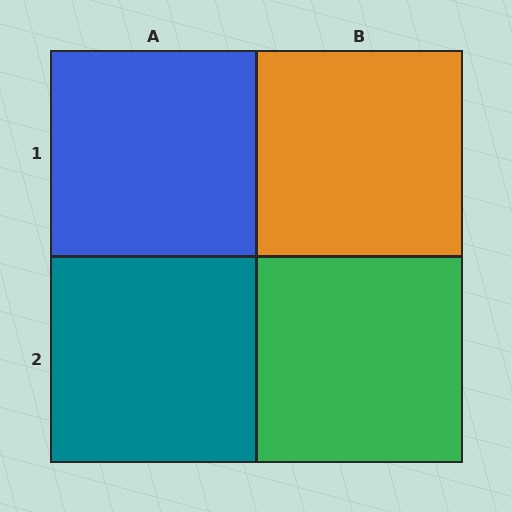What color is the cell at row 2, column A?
Teal.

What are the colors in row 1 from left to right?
Blue, orange.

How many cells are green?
1 cell is green.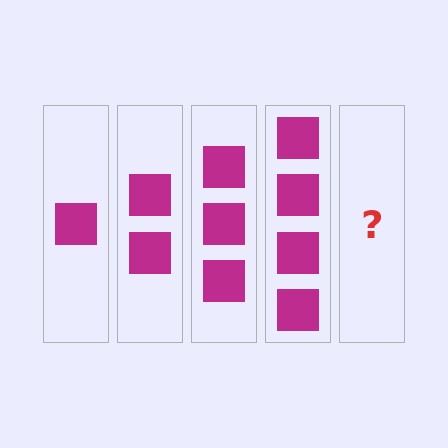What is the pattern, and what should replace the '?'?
The pattern is that each step adds one more square. The '?' should be 5 squares.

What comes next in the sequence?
The next element should be 5 squares.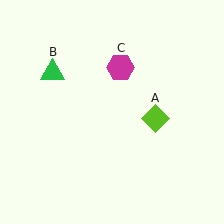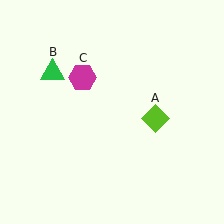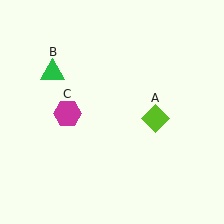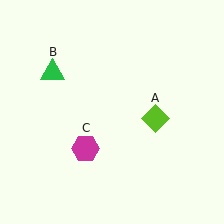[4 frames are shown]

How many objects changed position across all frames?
1 object changed position: magenta hexagon (object C).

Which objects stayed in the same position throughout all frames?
Lime diamond (object A) and green triangle (object B) remained stationary.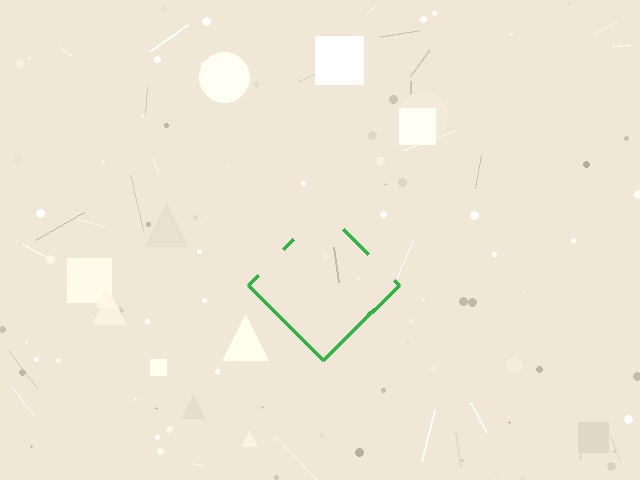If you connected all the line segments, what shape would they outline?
They would outline a diamond.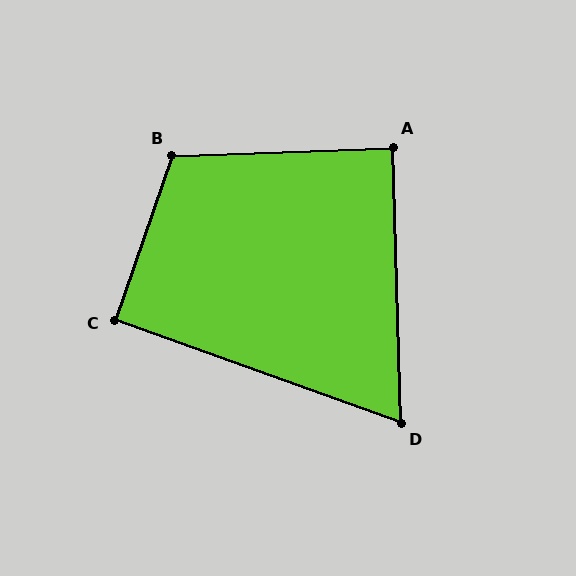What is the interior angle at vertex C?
Approximately 91 degrees (approximately right).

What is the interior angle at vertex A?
Approximately 89 degrees (approximately right).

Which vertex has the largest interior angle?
B, at approximately 111 degrees.